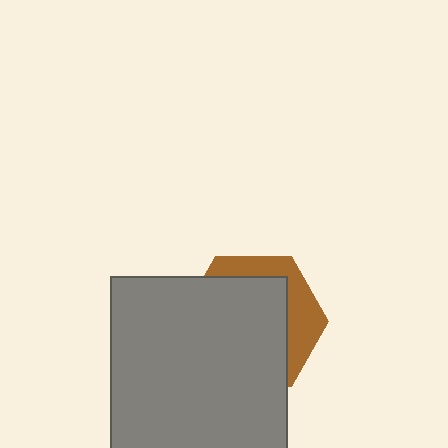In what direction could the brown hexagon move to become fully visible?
The brown hexagon could move toward the upper-right. That would shift it out from behind the gray rectangle entirely.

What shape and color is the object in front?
The object in front is a gray rectangle.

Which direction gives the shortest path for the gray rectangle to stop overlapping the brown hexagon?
Moving toward the lower-left gives the shortest separation.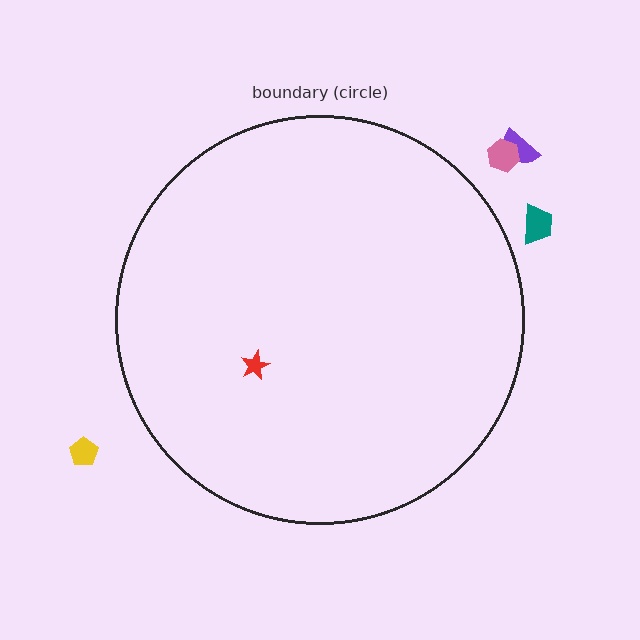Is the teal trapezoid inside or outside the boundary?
Outside.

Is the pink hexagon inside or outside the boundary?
Outside.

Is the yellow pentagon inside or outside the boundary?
Outside.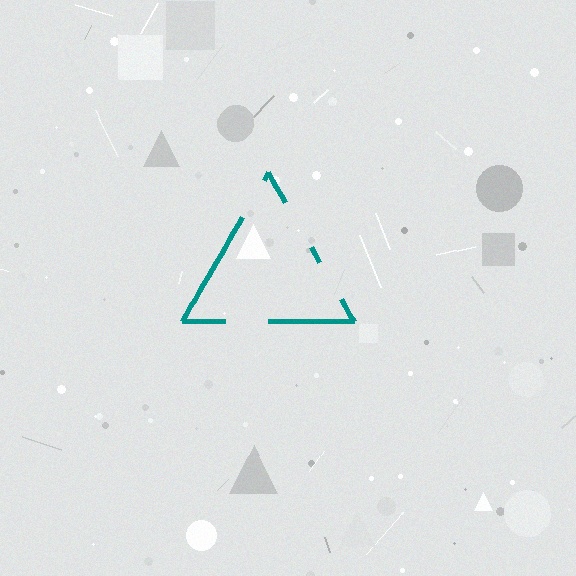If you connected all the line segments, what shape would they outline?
They would outline a triangle.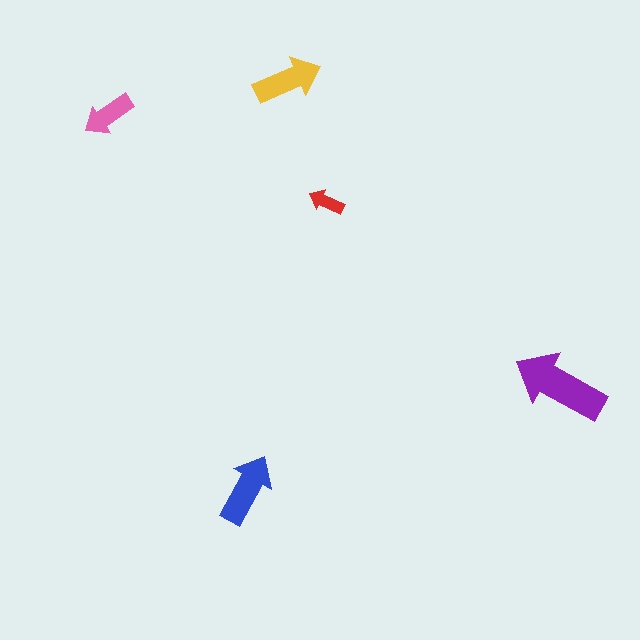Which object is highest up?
The yellow arrow is topmost.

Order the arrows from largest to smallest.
the purple one, the blue one, the yellow one, the pink one, the red one.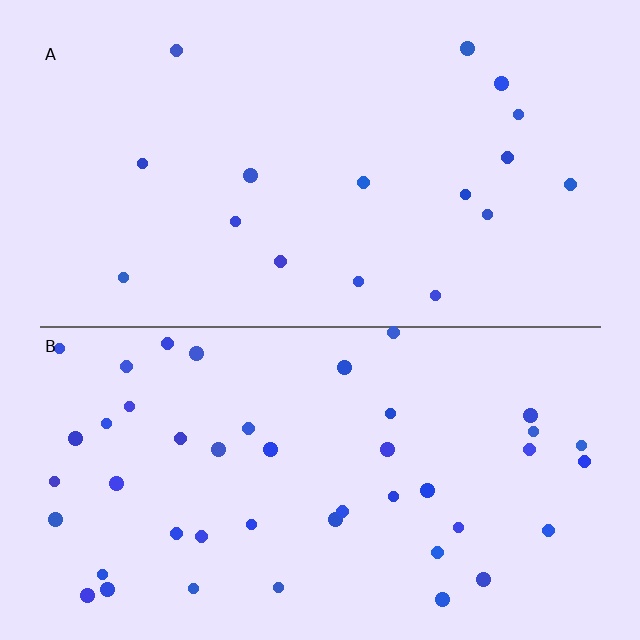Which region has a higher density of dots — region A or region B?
B (the bottom).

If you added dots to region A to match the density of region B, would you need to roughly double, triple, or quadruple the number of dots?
Approximately triple.